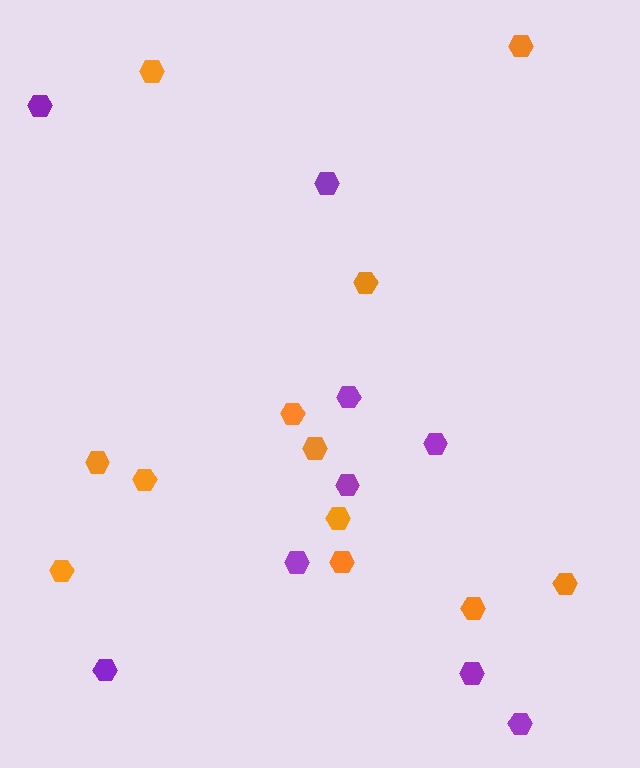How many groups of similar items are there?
There are 2 groups: one group of orange hexagons (12) and one group of purple hexagons (9).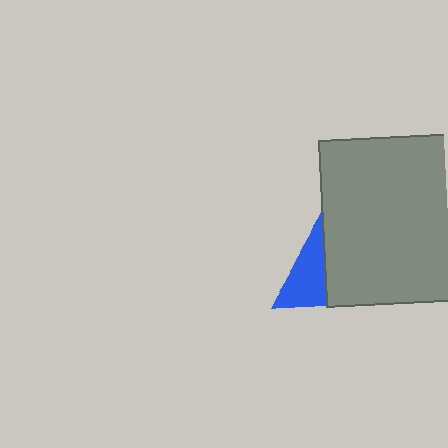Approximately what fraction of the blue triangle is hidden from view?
Roughly 50% of the blue triangle is hidden behind the gray square.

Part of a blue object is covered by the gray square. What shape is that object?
It is a triangle.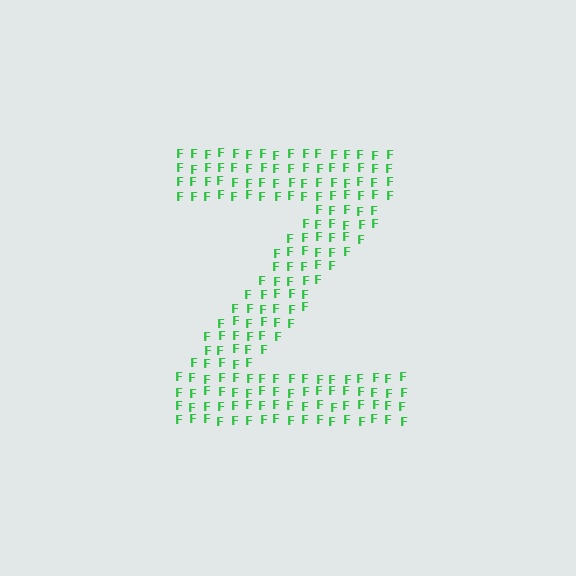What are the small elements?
The small elements are letter F's.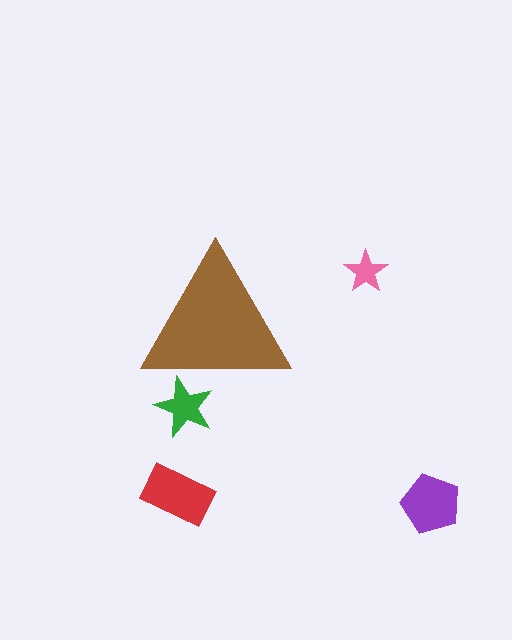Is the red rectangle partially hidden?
No, the red rectangle is fully visible.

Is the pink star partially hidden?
No, the pink star is fully visible.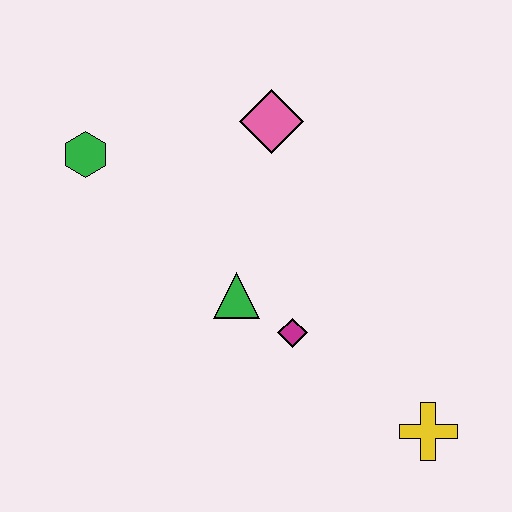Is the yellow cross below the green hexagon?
Yes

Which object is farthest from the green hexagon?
The yellow cross is farthest from the green hexagon.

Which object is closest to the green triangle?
The magenta diamond is closest to the green triangle.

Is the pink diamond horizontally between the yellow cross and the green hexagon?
Yes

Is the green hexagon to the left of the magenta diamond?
Yes